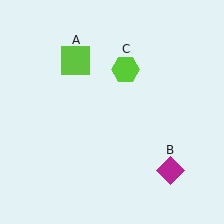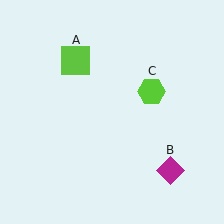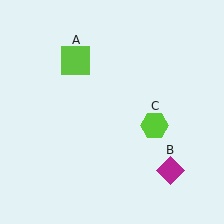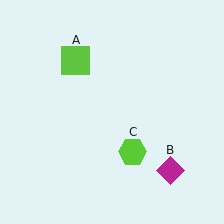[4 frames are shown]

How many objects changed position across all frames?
1 object changed position: lime hexagon (object C).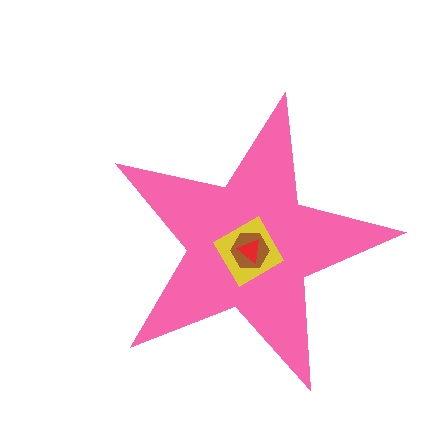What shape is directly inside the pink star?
The yellow diamond.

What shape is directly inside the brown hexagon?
The red triangle.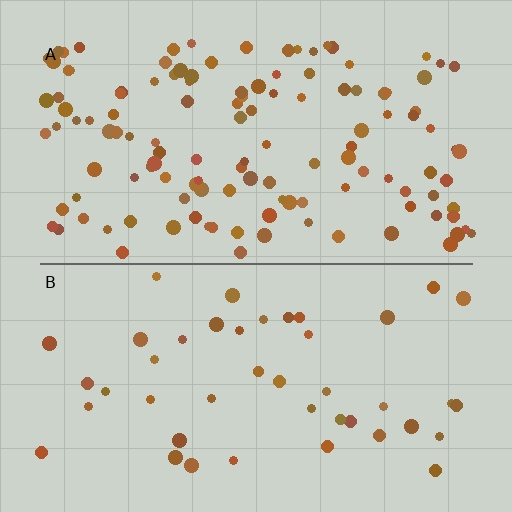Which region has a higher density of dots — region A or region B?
A (the top).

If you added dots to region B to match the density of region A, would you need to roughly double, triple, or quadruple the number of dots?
Approximately triple.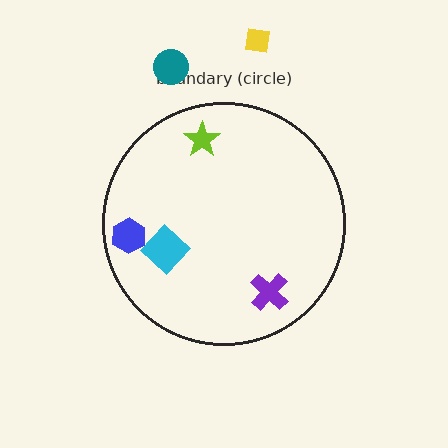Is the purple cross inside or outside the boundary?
Inside.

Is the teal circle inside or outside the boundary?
Outside.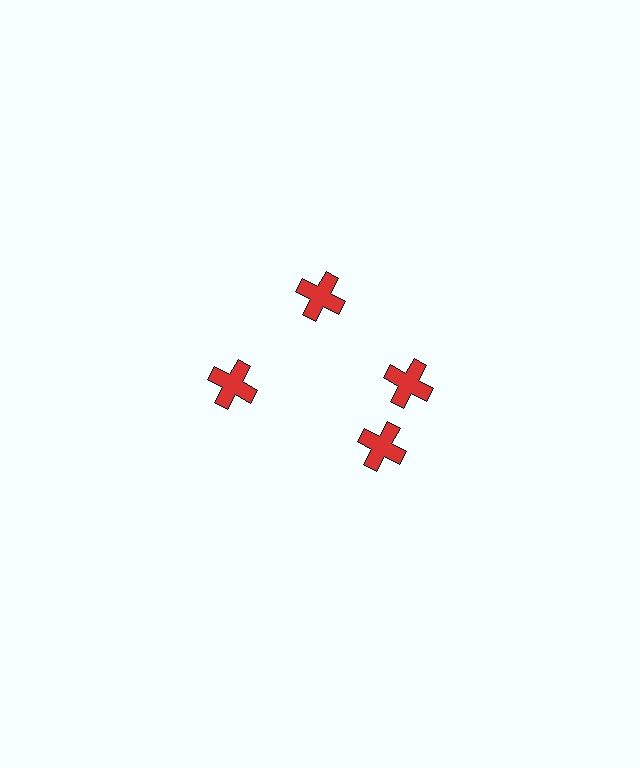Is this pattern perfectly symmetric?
No. The 4 red crosses are arranged in a ring, but one element near the 6 o'clock position is rotated out of alignment along the ring, breaking the 4-fold rotational symmetry.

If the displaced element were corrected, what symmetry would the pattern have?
It would have 4-fold rotational symmetry — the pattern would map onto itself every 90 degrees.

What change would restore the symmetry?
The symmetry would be restored by rotating it back into even spacing with its neighbors so that all 4 crosses sit at equal angles and equal distance from the center.